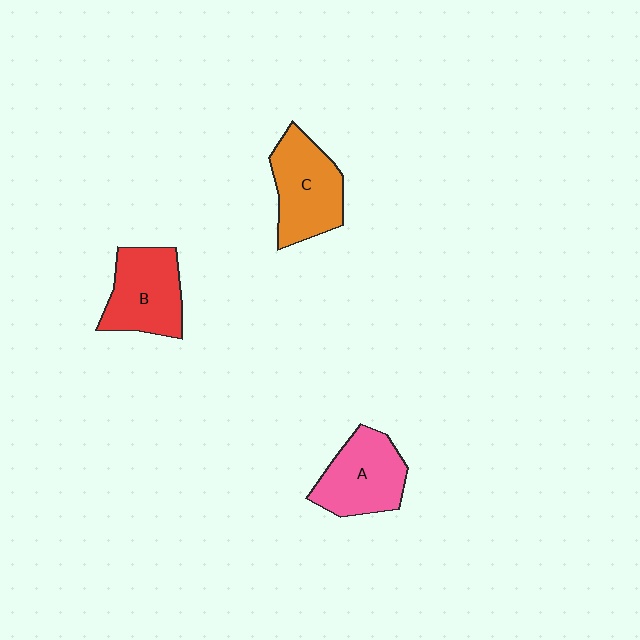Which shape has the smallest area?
Shape A (pink).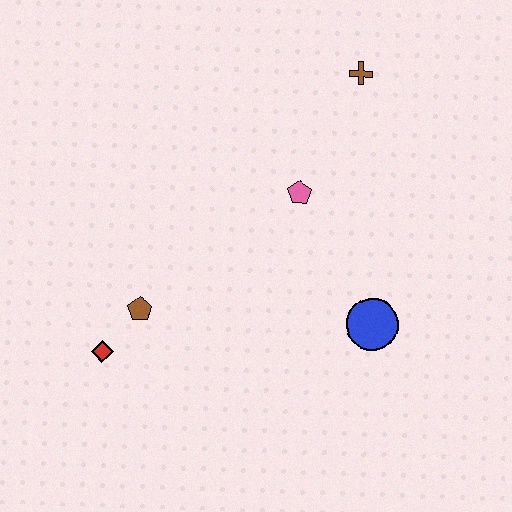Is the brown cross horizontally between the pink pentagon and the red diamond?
No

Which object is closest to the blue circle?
The pink pentagon is closest to the blue circle.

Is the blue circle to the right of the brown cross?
Yes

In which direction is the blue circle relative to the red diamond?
The blue circle is to the right of the red diamond.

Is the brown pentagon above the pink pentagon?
No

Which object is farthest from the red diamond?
The brown cross is farthest from the red diamond.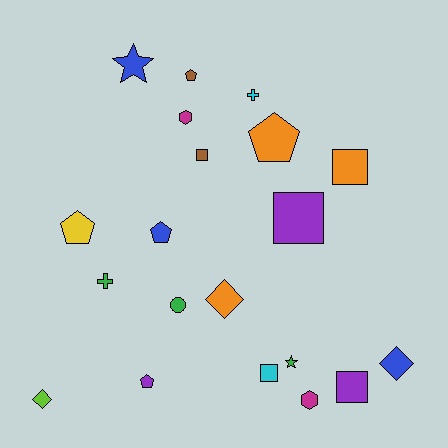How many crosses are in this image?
There are 2 crosses.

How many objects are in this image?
There are 20 objects.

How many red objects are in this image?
There are no red objects.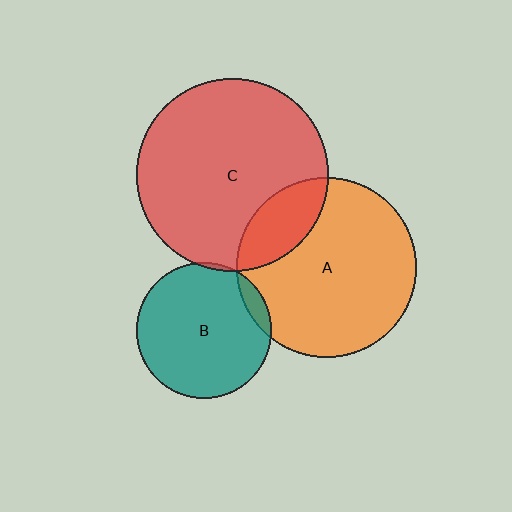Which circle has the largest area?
Circle C (red).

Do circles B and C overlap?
Yes.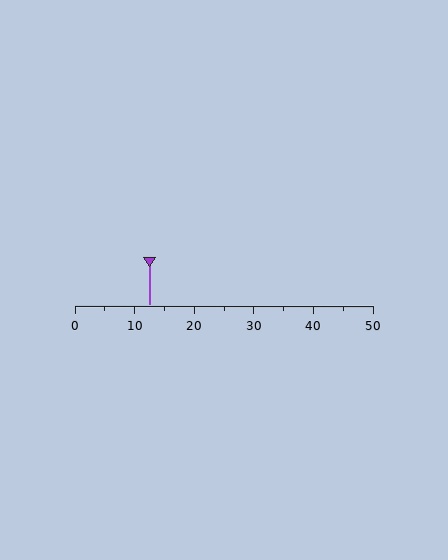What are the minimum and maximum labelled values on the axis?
The axis runs from 0 to 50.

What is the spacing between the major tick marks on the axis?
The major ticks are spaced 10 apart.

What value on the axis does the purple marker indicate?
The marker indicates approximately 12.5.